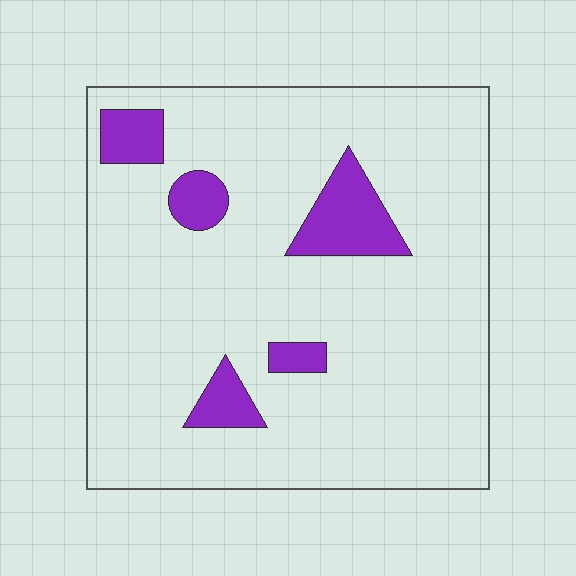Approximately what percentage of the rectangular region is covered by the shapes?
Approximately 10%.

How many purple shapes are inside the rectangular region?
5.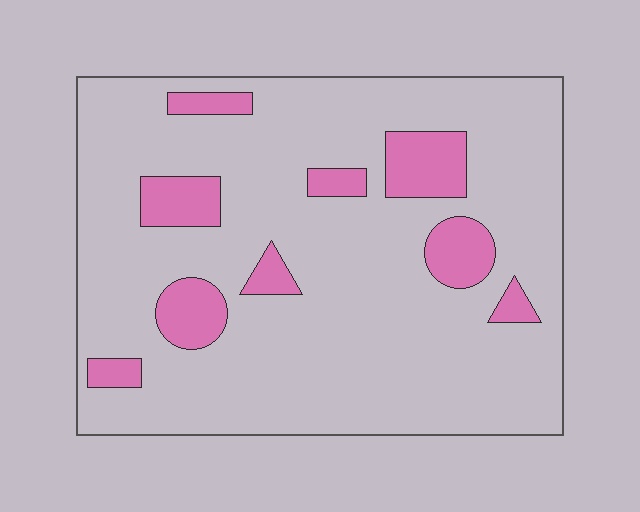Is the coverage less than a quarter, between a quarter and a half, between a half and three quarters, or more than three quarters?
Less than a quarter.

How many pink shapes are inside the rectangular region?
9.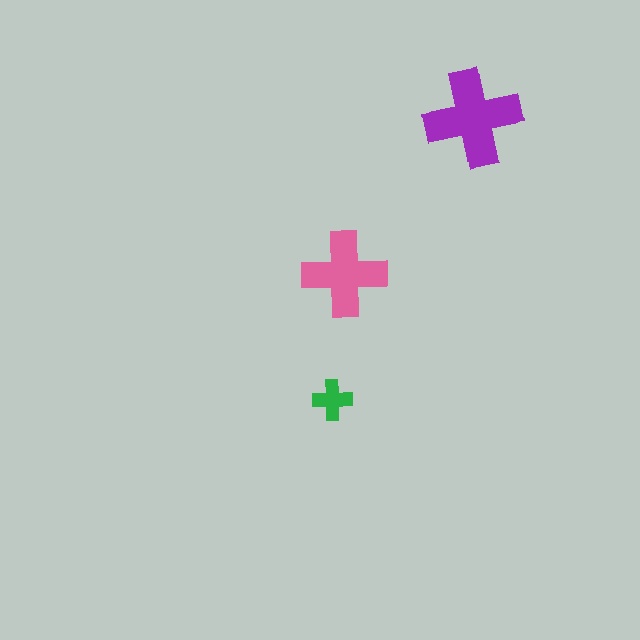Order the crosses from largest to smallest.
the purple one, the pink one, the green one.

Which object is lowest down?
The green cross is bottommost.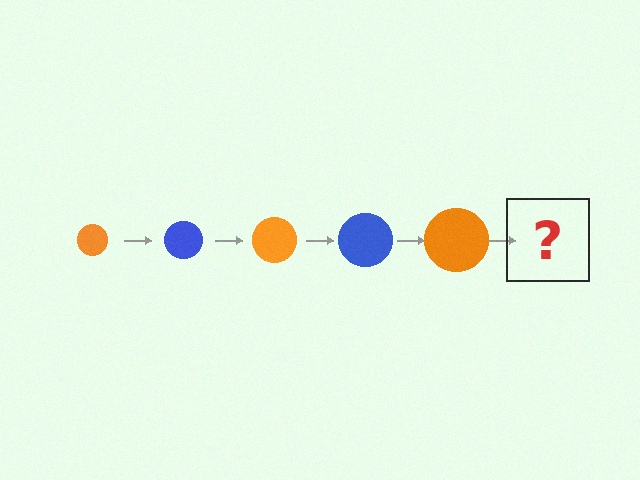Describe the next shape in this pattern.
It should be a blue circle, larger than the previous one.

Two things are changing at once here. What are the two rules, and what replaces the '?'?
The two rules are that the circle grows larger each step and the color cycles through orange and blue. The '?' should be a blue circle, larger than the previous one.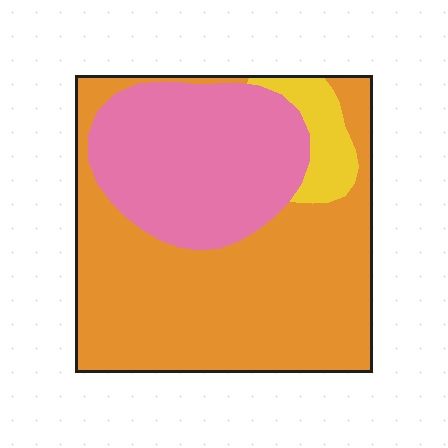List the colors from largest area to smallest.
From largest to smallest: orange, pink, yellow.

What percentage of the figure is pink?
Pink takes up between a third and a half of the figure.